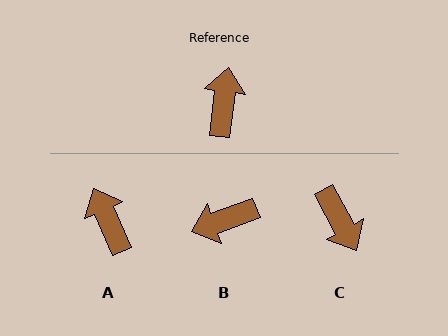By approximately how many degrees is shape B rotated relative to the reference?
Approximately 117 degrees counter-clockwise.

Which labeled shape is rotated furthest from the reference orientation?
C, about 144 degrees away.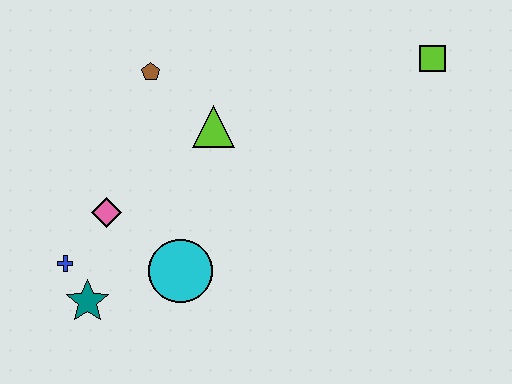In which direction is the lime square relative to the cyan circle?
The lime square is to the right of the cyan circle.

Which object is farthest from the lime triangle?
The lime square is farthest from the lime triangle.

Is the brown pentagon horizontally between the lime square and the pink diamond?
Yes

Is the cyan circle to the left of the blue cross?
No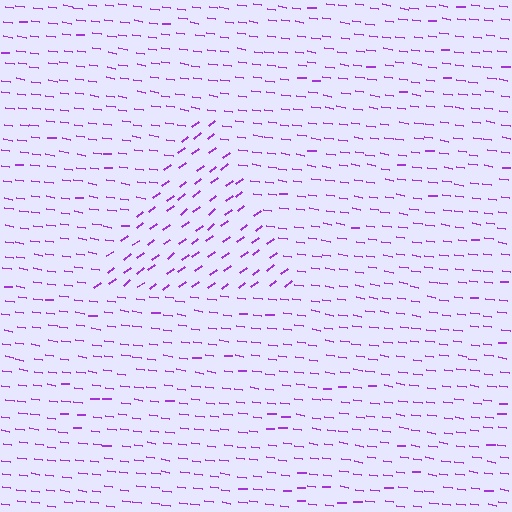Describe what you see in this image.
The image is filled with small purple line segments. A triangle region in the image has lines oriented differently from the surrounding lines, creating a visible texture boundary.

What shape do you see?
I see a triangle.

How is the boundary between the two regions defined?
The boundary is defined purely by a change in line orientation (approximately 45 degrees difference). All lines are the same color and thickness.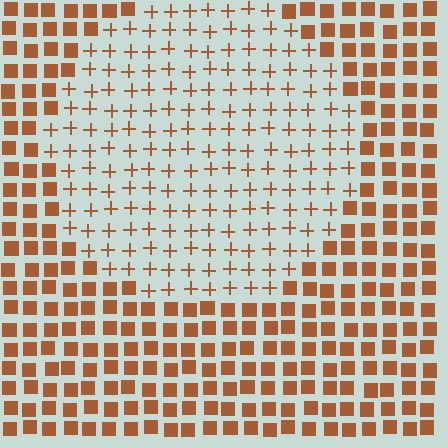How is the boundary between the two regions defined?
The boundary is defined by a change in element shape: plus signs inside vs. squares outside. All elements share the same color and spacing.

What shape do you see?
I see a circle.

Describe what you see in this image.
The image is filled with small brown elements arranged in a uniform grid. A circle-shaped region contains plus signs, while the surrounding area contains squares. The boundary is defined purely by the change in element shape.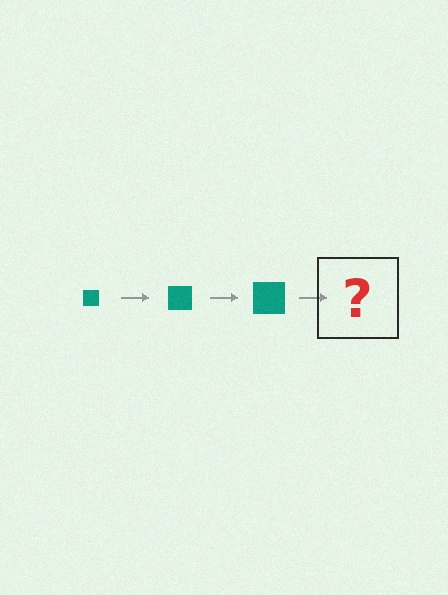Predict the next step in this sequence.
The next step is a teal square, larger than the previous one.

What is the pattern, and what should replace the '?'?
The pattern is that the square gets progressively larger each step. The '?' should be a teal square, larger than the previous one.